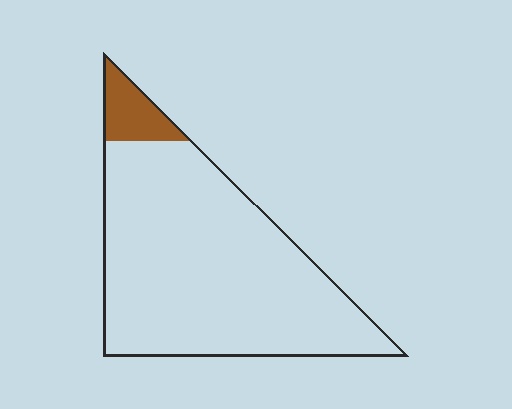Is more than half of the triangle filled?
No.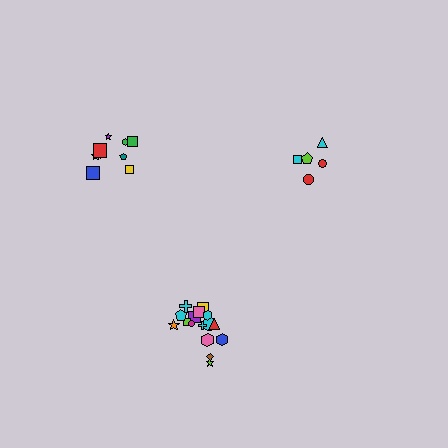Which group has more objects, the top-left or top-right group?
The top-left group.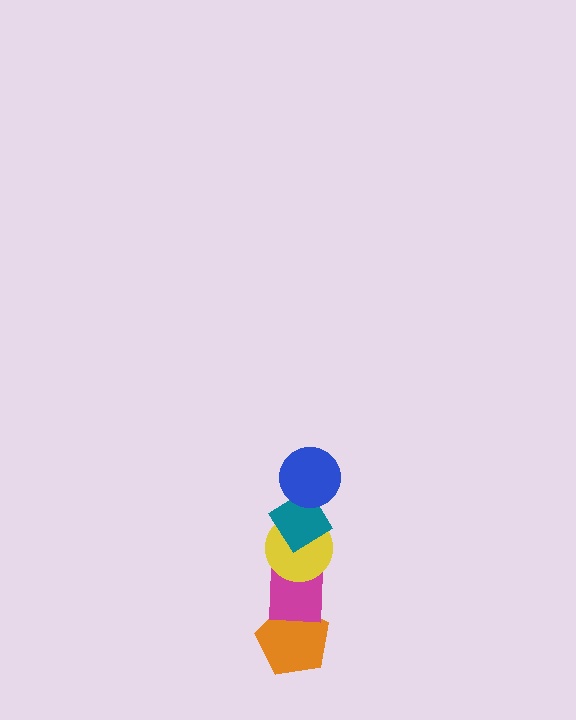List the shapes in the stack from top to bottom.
From top to bottom: the blue circle, the teal diamond, the yellow circle, the magenta square, the orange pentagon.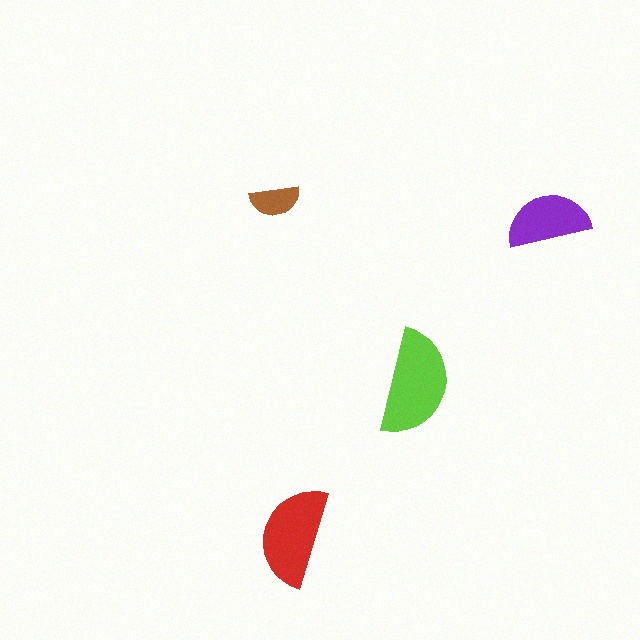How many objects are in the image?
There are 4 objects in the image.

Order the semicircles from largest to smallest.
the lime one, the red one, the purple one, the brown one.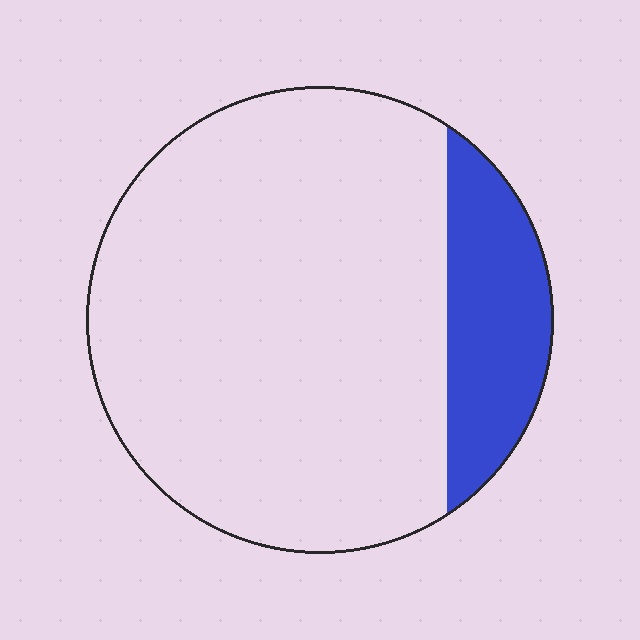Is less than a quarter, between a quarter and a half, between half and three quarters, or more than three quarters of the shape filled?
Less than a quarter.